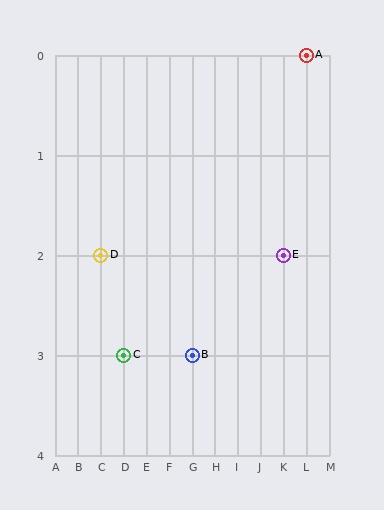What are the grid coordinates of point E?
Point E is at grid coordinates (K, 2).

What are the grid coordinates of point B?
Point B is at grid coordinates (G, 3).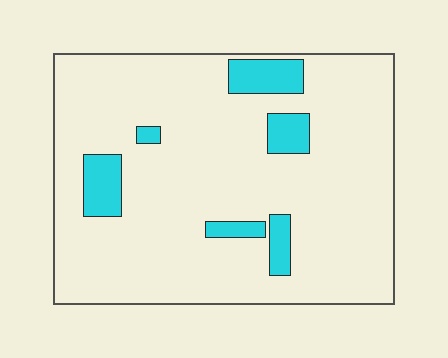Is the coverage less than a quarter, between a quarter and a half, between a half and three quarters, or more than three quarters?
Less than a quarter.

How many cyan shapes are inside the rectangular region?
6.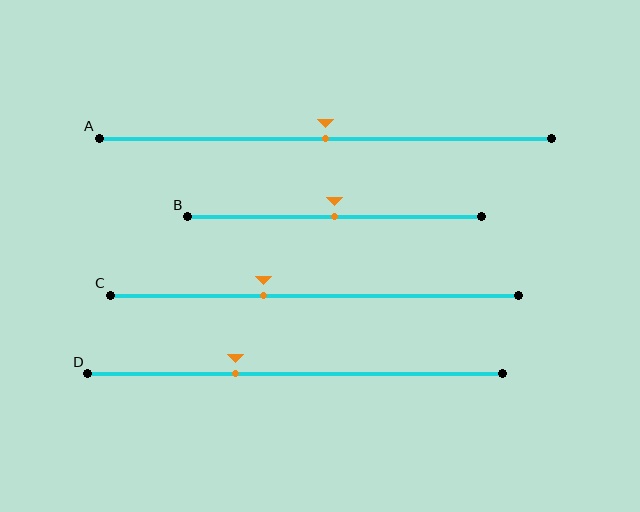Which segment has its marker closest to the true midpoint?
Segment A has its marker closest to the true midpoint.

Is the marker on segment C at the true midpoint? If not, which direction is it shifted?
No, the marker on segment C is shifted to the left by about 12% of the segment length.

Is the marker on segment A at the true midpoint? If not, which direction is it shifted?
Yes, the marker on segment A is at the true midpoint.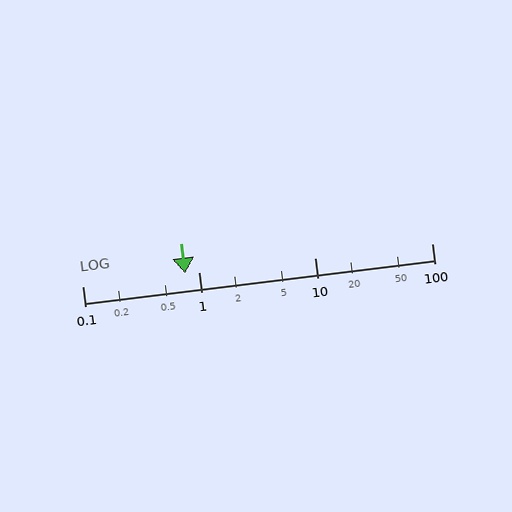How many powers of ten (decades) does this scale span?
The scale spans 3 decades, from 0.1 to 100.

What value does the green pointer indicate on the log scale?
The pointer indicates approximately 0.76.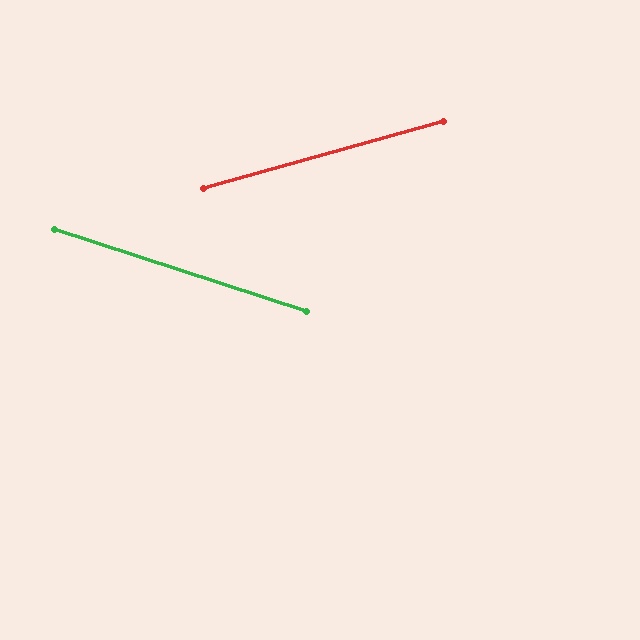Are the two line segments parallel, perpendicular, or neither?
Neither parallel nor perpendicular — they differ by about 33°.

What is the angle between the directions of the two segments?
Approximately 33 degrees.